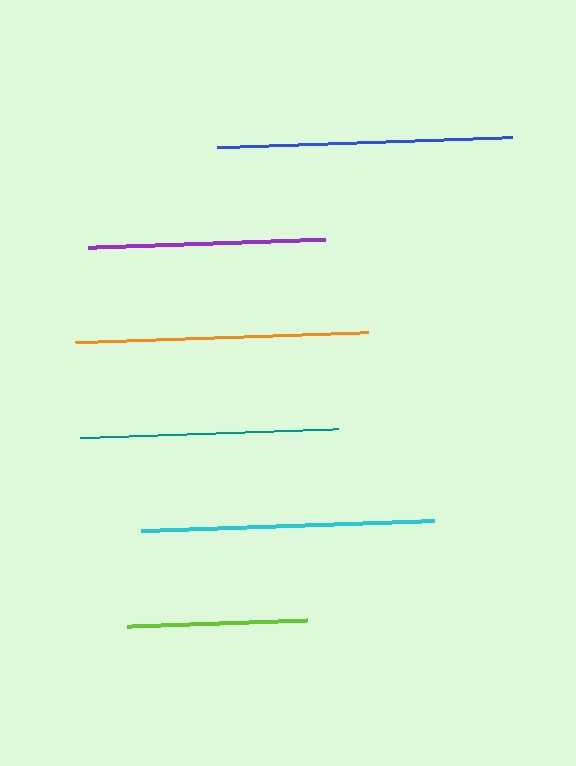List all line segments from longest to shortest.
From longest to shortest: blue, orange, cyan, teal, purple, lime.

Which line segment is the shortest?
The lime line is the shortest at approximately 180 pixels.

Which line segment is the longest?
The blue line is the longest at approximately 295 pixels.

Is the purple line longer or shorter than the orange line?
The orange line is longer than the purple line.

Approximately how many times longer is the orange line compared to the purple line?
The orange line is approximately 1.2 times the length of the purple line.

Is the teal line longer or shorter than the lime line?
The teal line is longer than the lime line.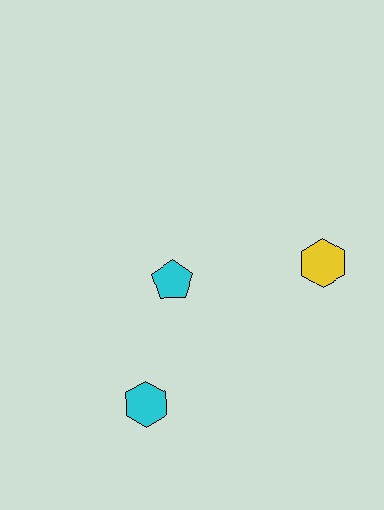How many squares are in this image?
There are no squares.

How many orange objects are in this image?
There are no orange objects.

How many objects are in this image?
There are 3 objects.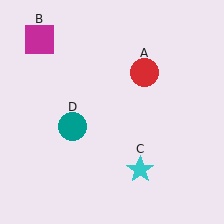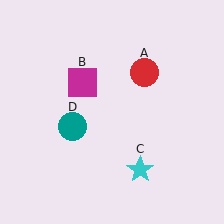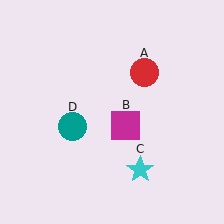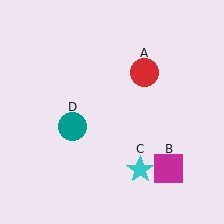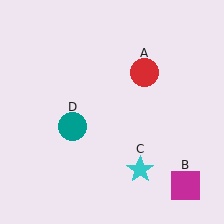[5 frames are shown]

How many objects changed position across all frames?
1 object changed position: magenta square (object B).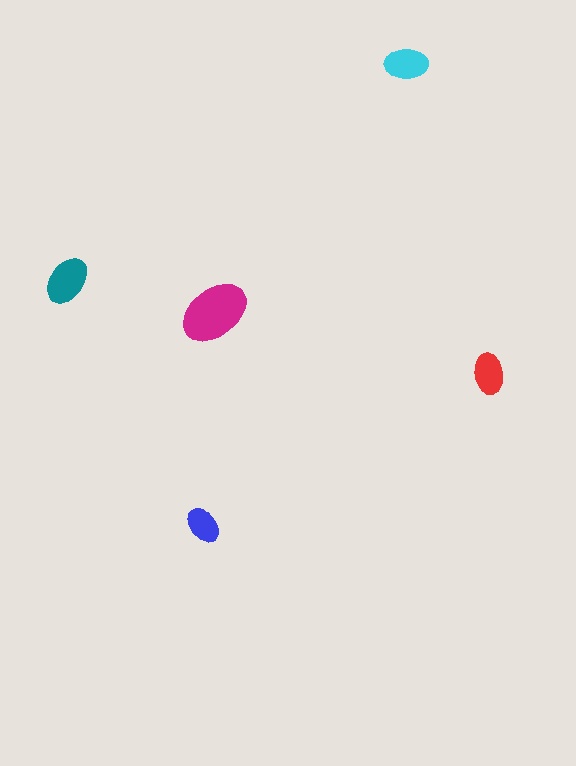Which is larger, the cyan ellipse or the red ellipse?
The cyan one.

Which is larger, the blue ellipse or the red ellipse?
The red one.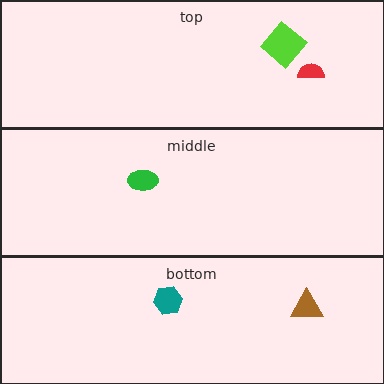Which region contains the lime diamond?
The top region.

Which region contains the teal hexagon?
The bottom region.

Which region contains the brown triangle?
The bottom region.